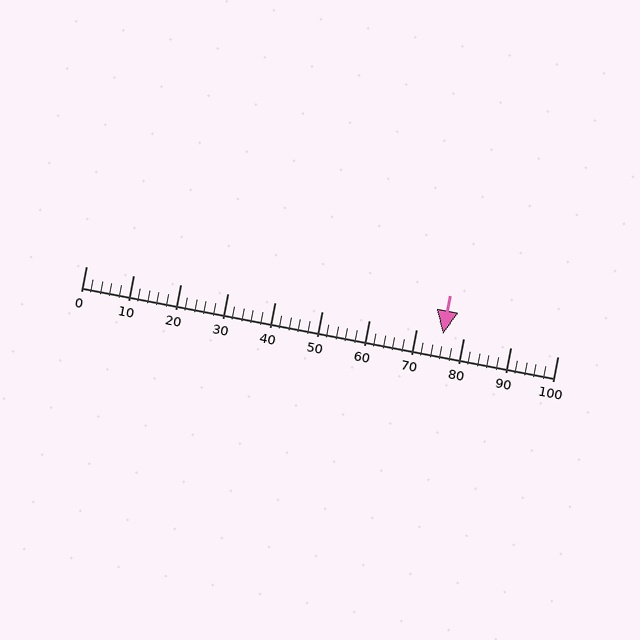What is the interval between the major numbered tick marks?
The major tick marks are spaced 10 units apart.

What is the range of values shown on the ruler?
The ruler shows values from 0 to 100.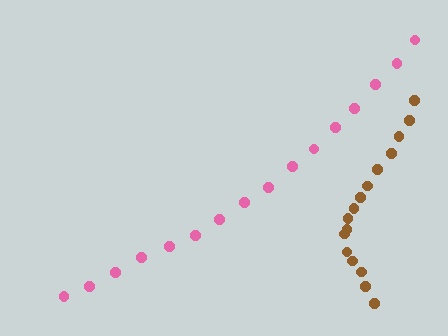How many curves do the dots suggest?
There are 2 distinct paths.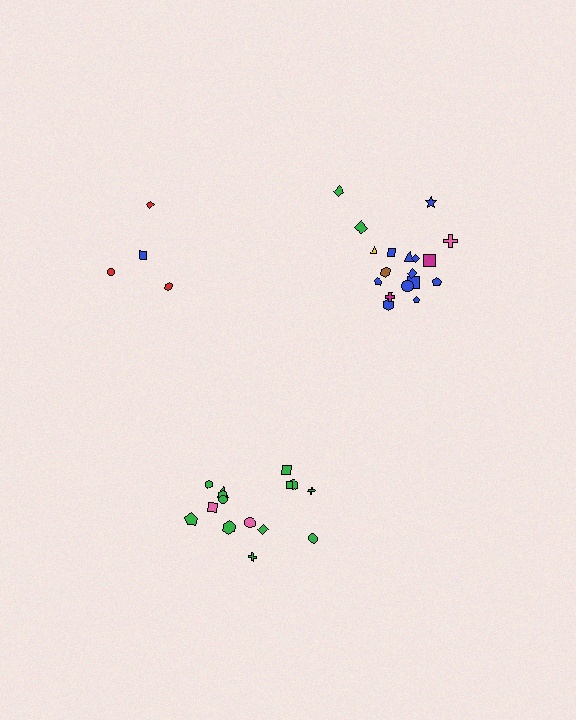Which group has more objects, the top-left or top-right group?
The top-right group.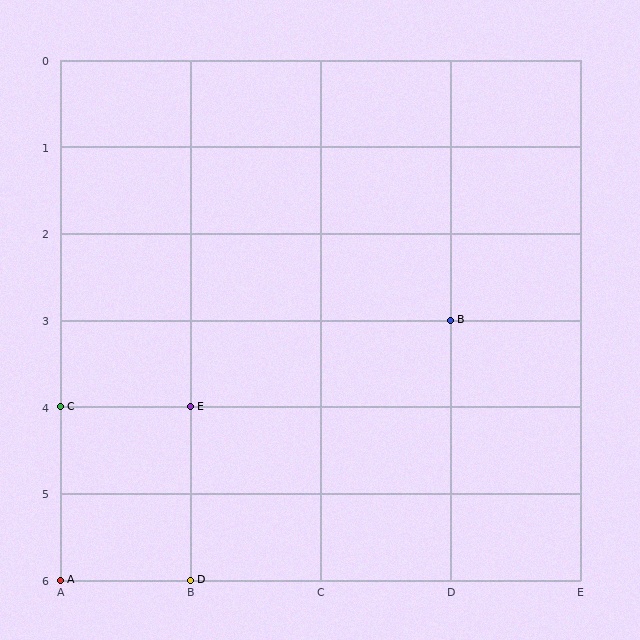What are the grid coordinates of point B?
Point B is at grid coordinates (D, 3).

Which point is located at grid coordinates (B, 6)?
Point D is at (B, 6).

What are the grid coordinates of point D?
Point D is at grid coordinates (B, 6).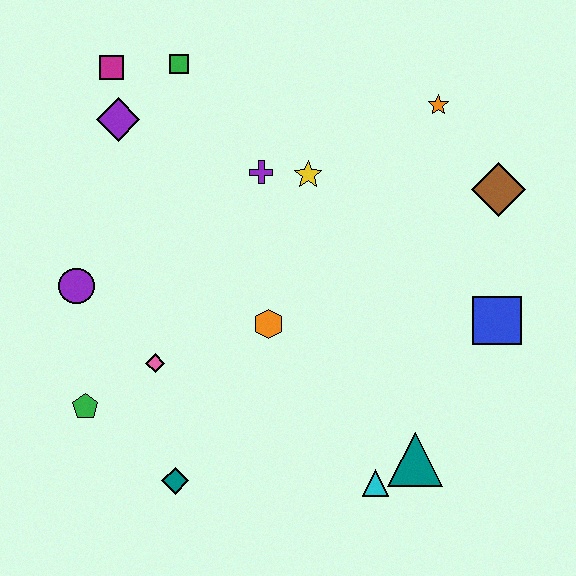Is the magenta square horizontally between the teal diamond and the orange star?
No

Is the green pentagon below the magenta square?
Yes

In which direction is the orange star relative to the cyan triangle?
The orange star is above the cyan triangle.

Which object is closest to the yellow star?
The purple cross is closest to the yellow star.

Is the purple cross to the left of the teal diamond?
No